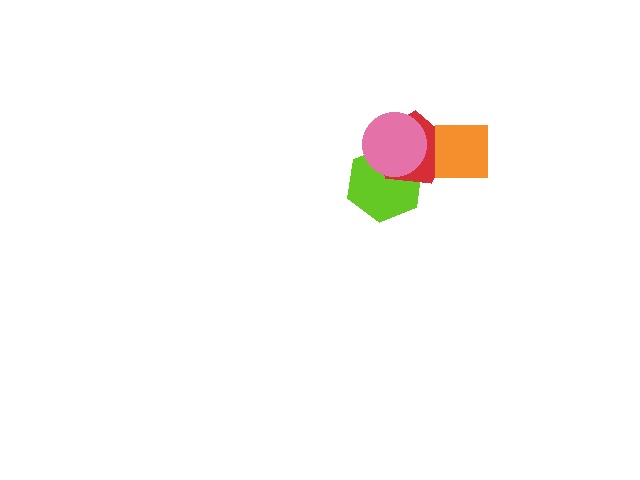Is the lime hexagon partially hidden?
Yes, it is partially covered by another shape.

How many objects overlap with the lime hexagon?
2 objects overlap with the lime hexagon.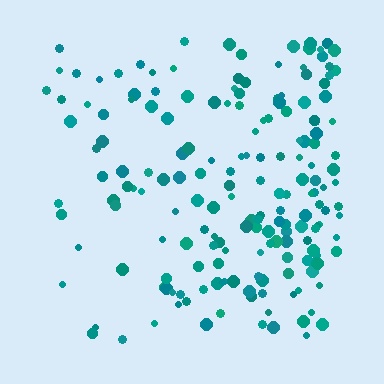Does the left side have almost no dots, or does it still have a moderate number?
Still a moderate number, just noticeably fewer than the right.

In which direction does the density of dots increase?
From left to right, with the right side densest.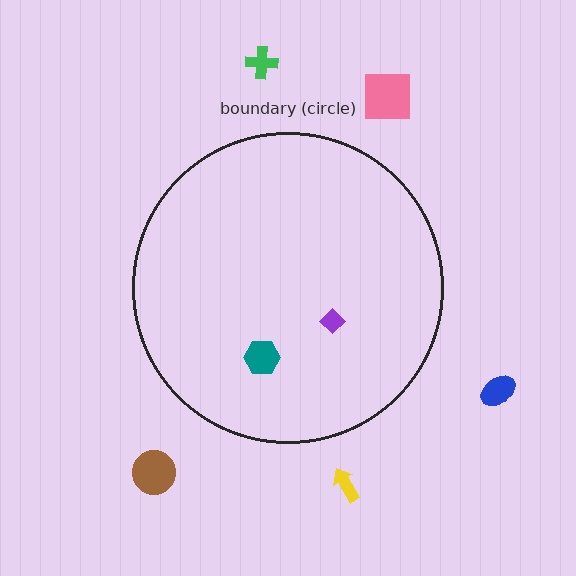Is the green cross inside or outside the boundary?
Outside.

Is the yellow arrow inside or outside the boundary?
Outside.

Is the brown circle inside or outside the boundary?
Outside.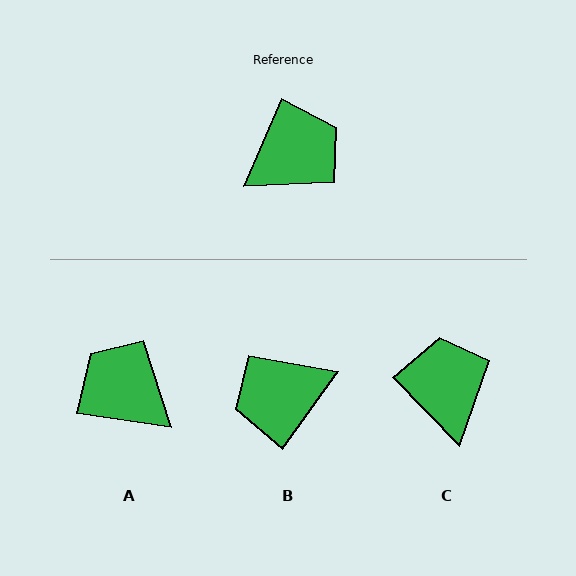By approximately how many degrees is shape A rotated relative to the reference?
Approximately 105 degrees counter-clockwise.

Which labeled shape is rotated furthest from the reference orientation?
B, about 168 degrees away.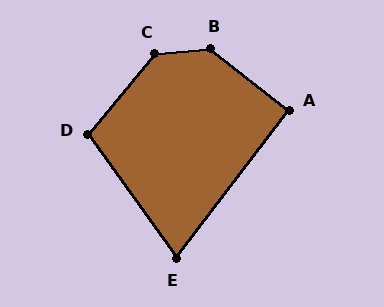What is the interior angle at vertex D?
Approximately 104 degrees (obtuse).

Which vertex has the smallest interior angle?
E, at approximately 73 degrees.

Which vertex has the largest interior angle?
B, at approximately 137 degrees.